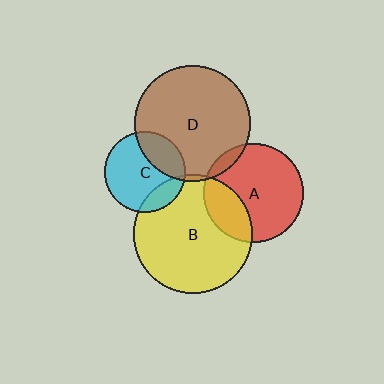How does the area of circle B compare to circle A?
Approximately 1.5 times.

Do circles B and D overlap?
Yes.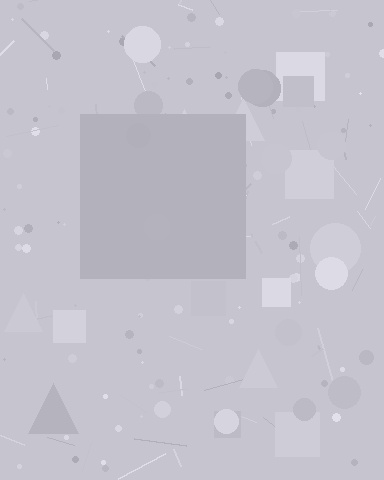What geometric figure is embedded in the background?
A square is embedded in the background.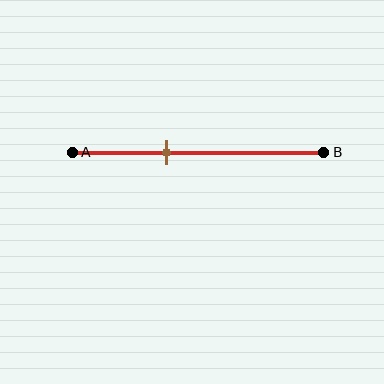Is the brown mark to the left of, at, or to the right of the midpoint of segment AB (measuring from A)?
The brown mark is to the left of the midpoint of segment AB.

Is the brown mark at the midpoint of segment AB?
No, the mark is at about 35% from A, not at the 50% midpoint.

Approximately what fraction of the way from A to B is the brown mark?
The brown mark is approximately 35% of the way from A to B.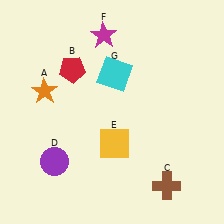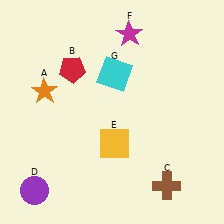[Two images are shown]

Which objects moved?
The objects that moved are: the purple circle (D), the magenta star (F).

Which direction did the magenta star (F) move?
The magenta star (F) moved right.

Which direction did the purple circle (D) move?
The purple circle (D) moved down.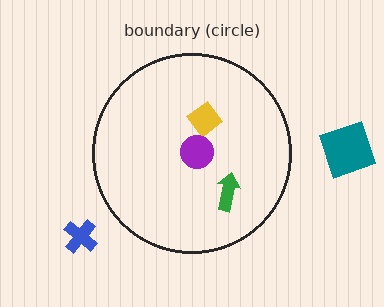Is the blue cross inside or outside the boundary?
Outside.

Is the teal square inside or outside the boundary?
Outside.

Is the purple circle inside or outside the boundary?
Inside.